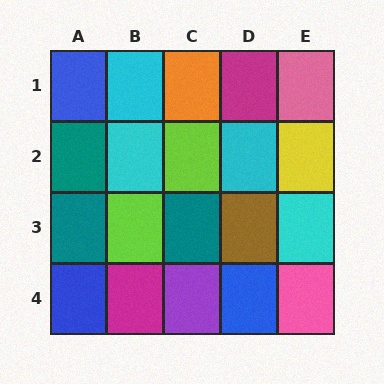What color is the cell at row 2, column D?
Cyan.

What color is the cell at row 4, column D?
Blue.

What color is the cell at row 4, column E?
Pink.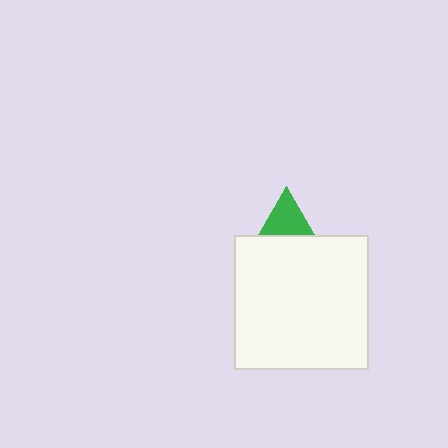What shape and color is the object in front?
The object in front is a white square.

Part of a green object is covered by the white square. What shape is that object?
It is a triangle.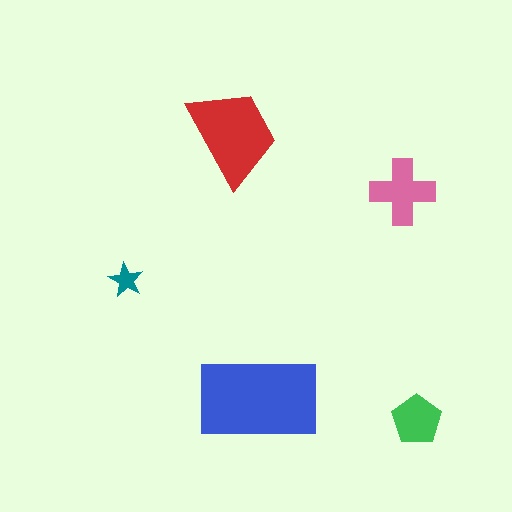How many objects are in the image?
There are 5 objects in the image.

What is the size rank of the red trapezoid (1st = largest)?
2nd.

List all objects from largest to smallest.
The blue rectangle, the red trapezoid, the pink cross, the green pentagon, the teal star.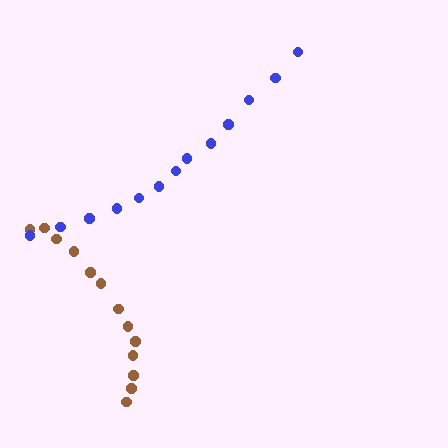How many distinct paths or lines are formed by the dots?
There are 2 distinct paths.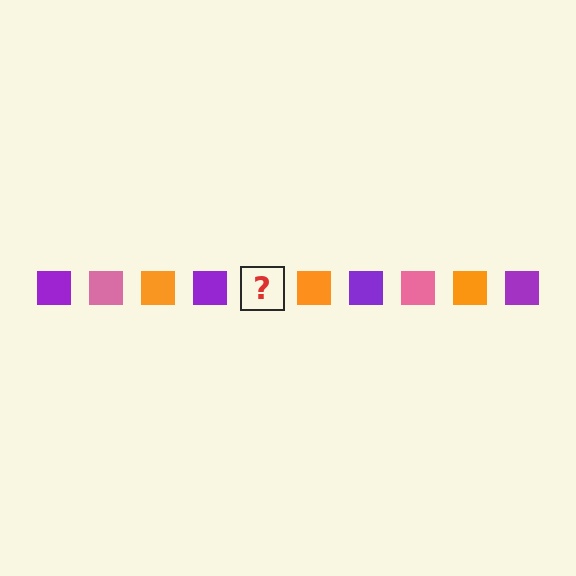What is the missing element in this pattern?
The missing element is a pink square.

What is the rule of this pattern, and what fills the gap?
The rule is that the pattern cycles through purple, pink, orange squares. The gap should be filled with a pink square.